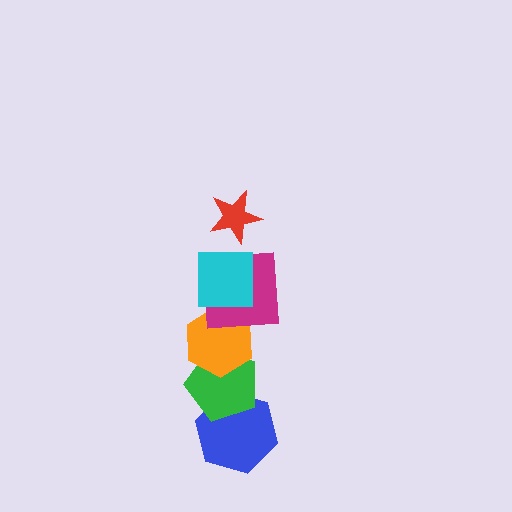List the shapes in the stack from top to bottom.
From top to bottom: the red star, the cyan square, the magenta square, the orange hexagon, the green pentagon, the blue hexagon.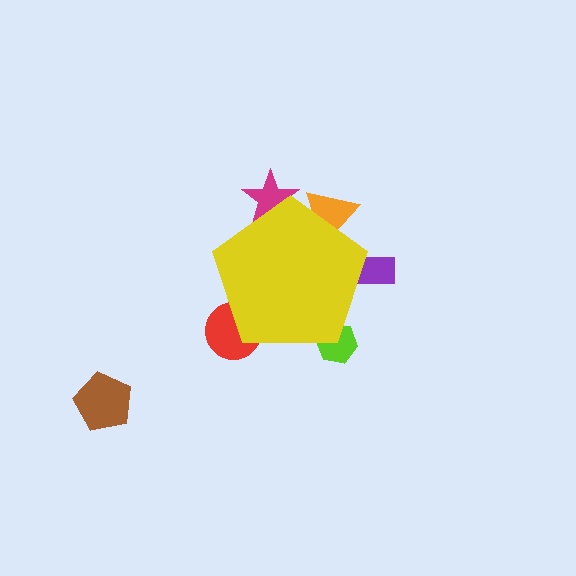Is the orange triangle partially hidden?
Yes, the orange triangle is partially hidden behind the yellow pentagon.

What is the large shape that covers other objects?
A yellow pentagon.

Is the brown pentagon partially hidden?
No, the brown pentagon is fully visible.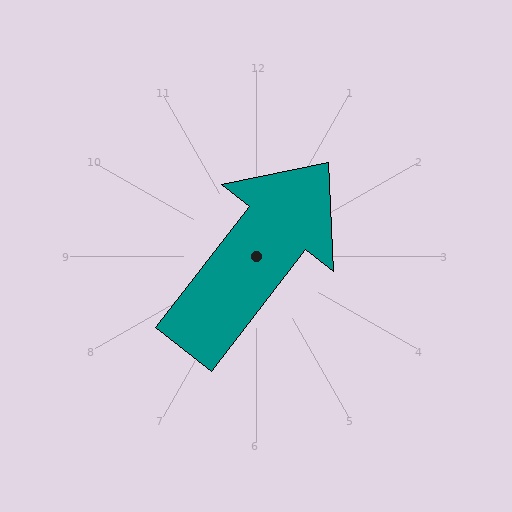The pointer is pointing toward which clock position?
Roughly 1 o'clock.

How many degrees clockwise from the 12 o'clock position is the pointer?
Approximately 38 degrees.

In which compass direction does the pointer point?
Northeast.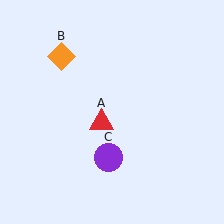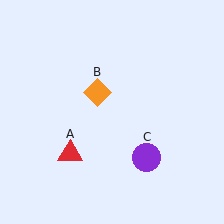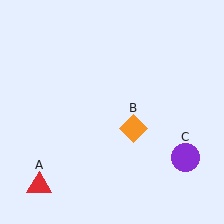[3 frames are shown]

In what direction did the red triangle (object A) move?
The red triangle (object A) moved down and to the left.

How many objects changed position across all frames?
3 objects changed position: red triangle (object A), orange diamond (object B), purple circle (object C).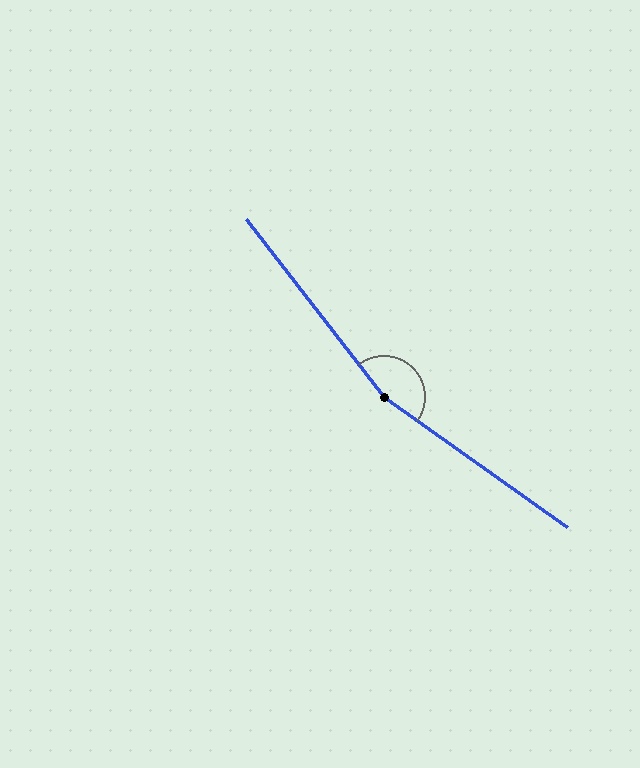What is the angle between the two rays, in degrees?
Approximately 163 degrees.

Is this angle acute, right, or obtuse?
It is obtuse.